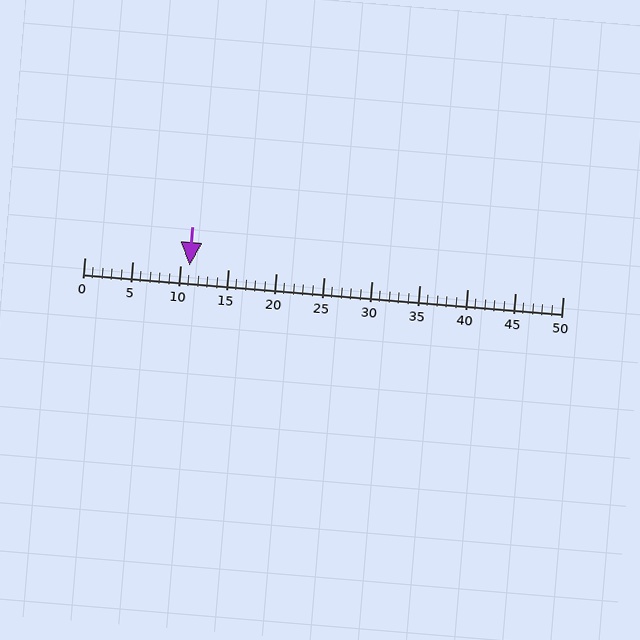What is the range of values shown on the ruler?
The ruler shows values from 0 to 50.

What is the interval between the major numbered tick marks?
The major tick marks are spaced 5 units apart.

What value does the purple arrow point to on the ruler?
The purple arrow points to approximately 11.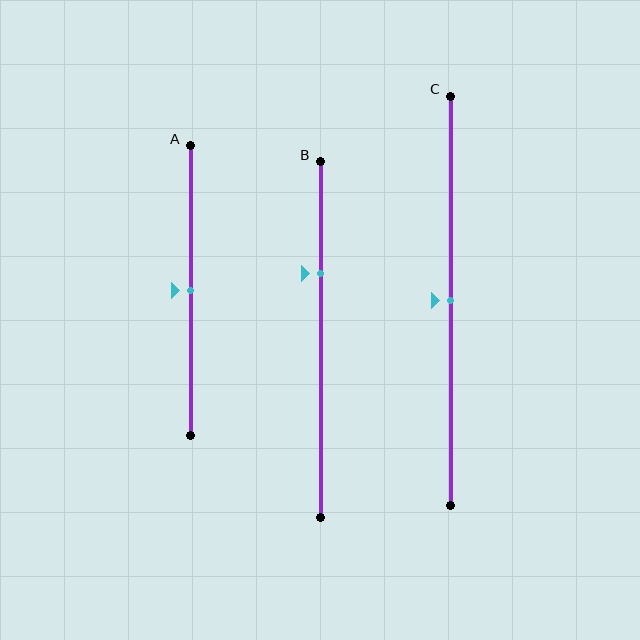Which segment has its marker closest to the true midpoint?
Segment A has its marker closest to the true midpoint.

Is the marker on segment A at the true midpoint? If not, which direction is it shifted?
Yes, the marker on segment A is at the true midpoint.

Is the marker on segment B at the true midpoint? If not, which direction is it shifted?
No, the marker on segment B is shifted upward by about 19% of the segment length.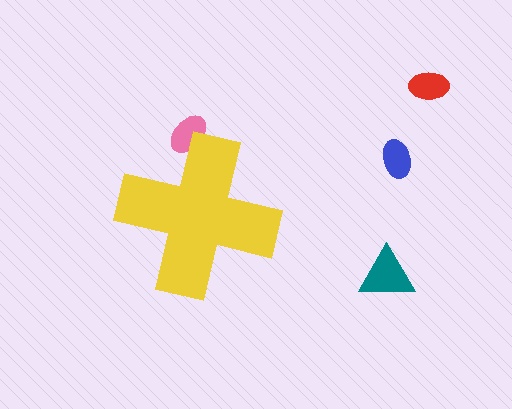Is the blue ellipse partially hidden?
No, the blue ellipse is fully visible.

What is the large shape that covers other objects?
A yellow cross.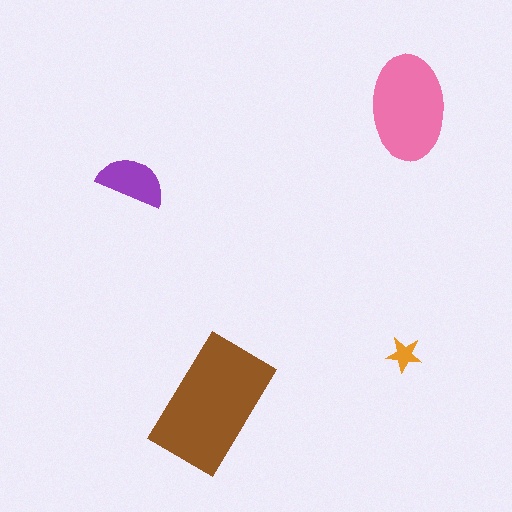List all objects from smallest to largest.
The orange star, the purple semicircle, the pink ellipse, the brown rectangle.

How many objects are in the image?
There are 4 objects in the image.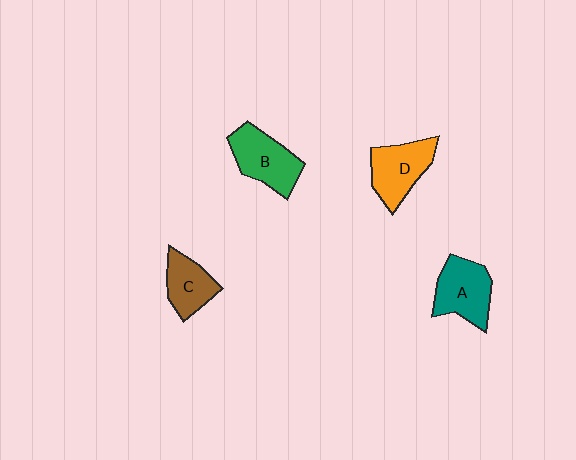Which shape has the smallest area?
Shape C (brown).